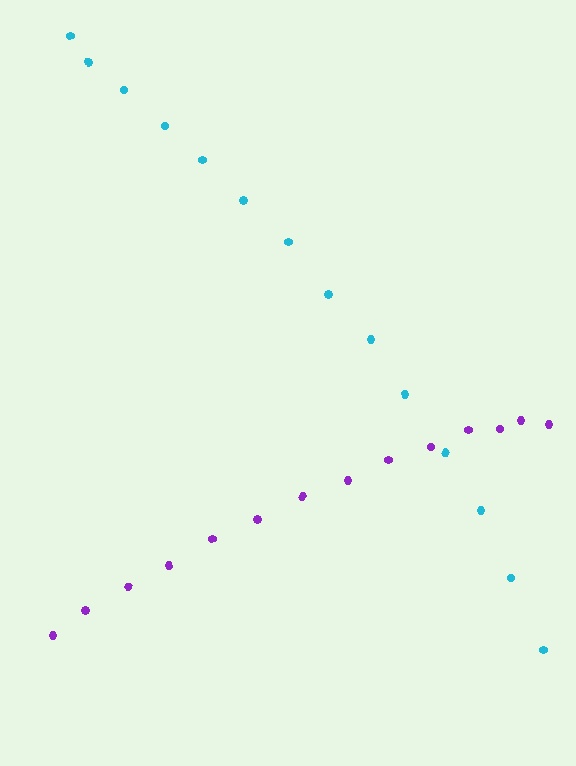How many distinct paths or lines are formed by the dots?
There are 2 distinct paths.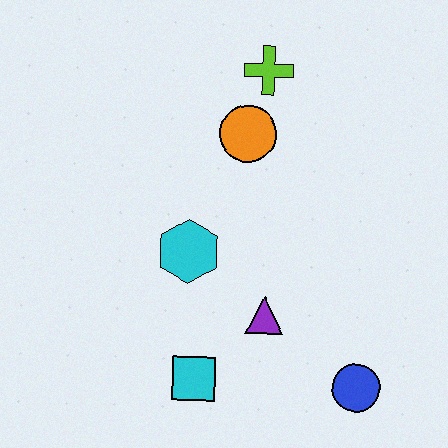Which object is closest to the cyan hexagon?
The purple triangle is closest to the cyan hexagon.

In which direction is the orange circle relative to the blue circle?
The orange circle is above the blue circle.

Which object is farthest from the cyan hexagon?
The blue circle is farthest from the cyan hexagon.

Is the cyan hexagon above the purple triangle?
Yes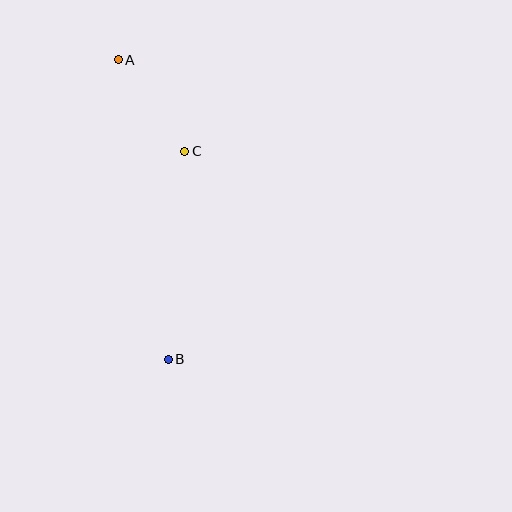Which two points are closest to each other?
Points A and C are closest to each other.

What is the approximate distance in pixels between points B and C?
The distance between B and C is approximately 208 pixels.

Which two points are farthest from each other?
Points A and B are farthest from each other.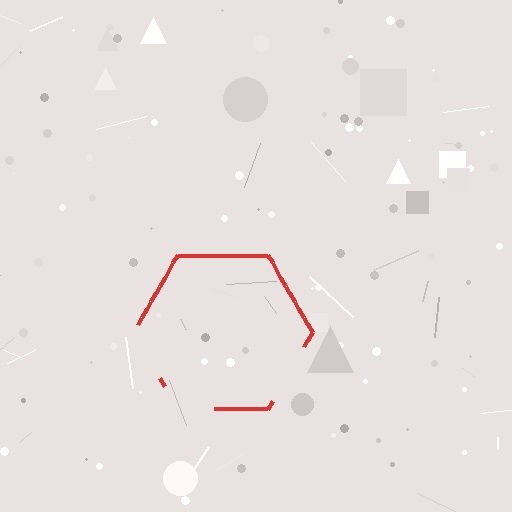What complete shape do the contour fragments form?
The contour fragments form a hexagon.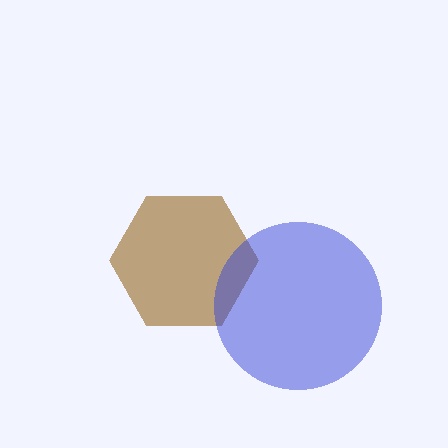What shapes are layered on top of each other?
The layered shapes are: a brown hexagon, a blue circle.